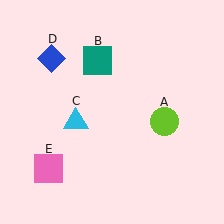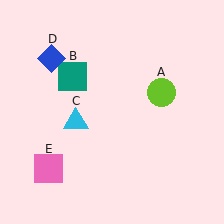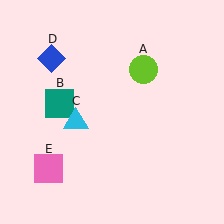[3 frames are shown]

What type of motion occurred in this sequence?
The lime circle (object A), teal square (object B) rotated counterclockwise around the center of the scene.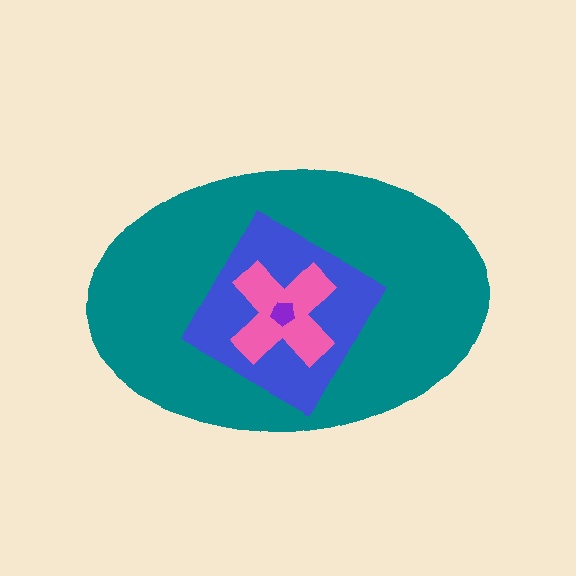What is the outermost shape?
The teal ellipse.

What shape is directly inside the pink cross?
The purple pentagon.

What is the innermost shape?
The purple pentagon.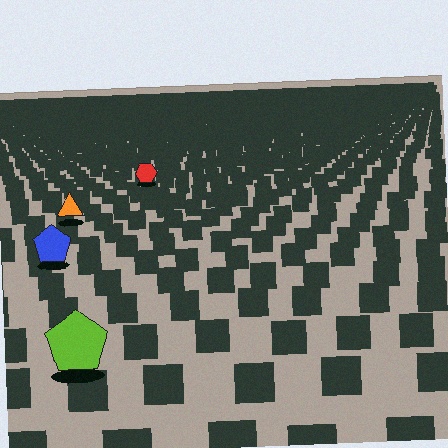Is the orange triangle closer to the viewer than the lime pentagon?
No. The lime pentagon is closer — you can tell from the texture gradient: the ground texture is coarser near it.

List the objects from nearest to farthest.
From nearest to farthest: the lime pentagon, the blue pentagon, the orange triangle, the red hexagon.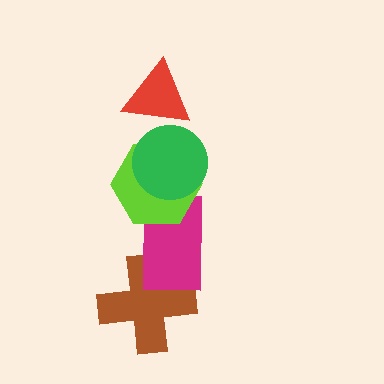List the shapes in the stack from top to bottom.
From top to bottom: the red triangle, the green circle, the lime hexagon, the magenta rectangle, the brown cross.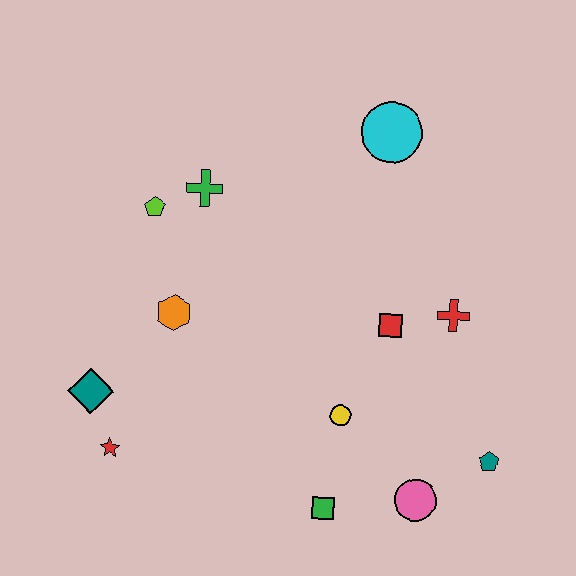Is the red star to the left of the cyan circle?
Yes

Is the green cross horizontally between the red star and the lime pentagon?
No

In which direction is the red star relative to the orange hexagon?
The red star is below the orange hexagon.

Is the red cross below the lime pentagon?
Yes